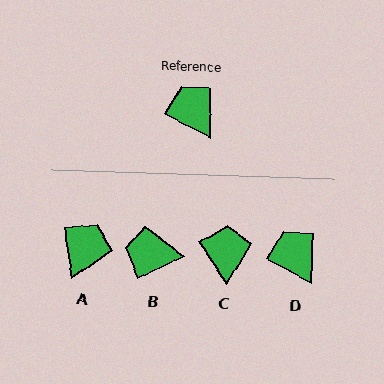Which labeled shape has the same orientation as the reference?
D.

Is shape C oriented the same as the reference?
No, it is off by about 30 degrees.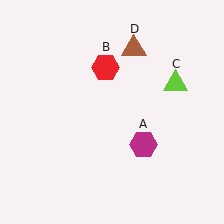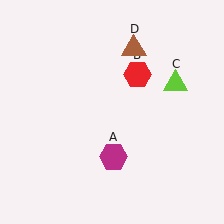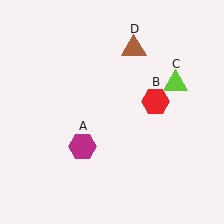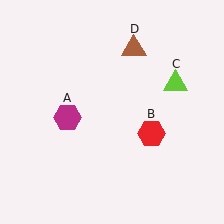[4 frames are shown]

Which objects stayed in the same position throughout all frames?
Lime triangle (object C) and brown triangle (object D) remained stationary.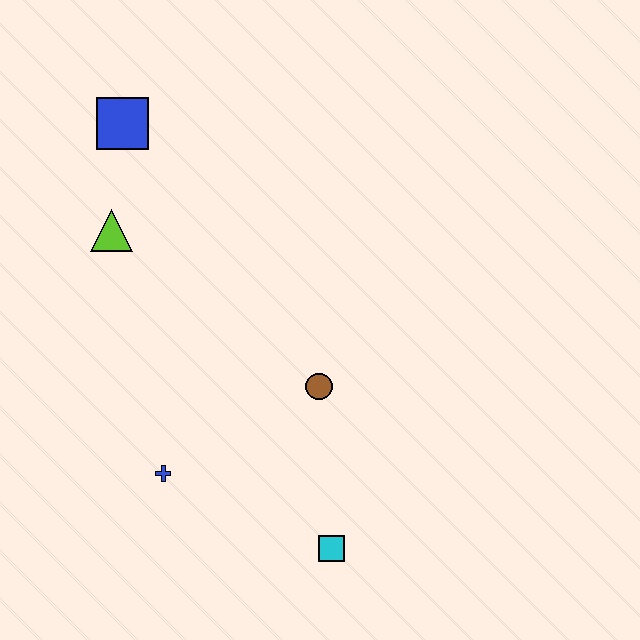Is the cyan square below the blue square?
Yes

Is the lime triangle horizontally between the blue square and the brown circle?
No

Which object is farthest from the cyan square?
The blue square is farthest from the cyan square.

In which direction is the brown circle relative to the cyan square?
The brown circle is above the cyan square.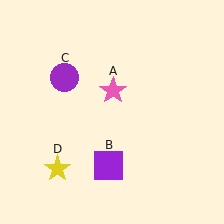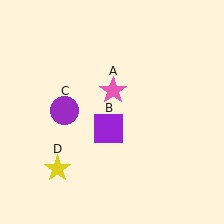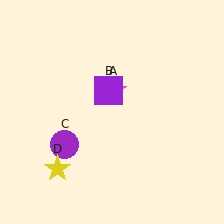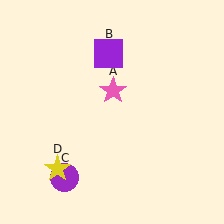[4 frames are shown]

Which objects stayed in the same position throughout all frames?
Pink star (object A) and yellow star (object D) remained stationary.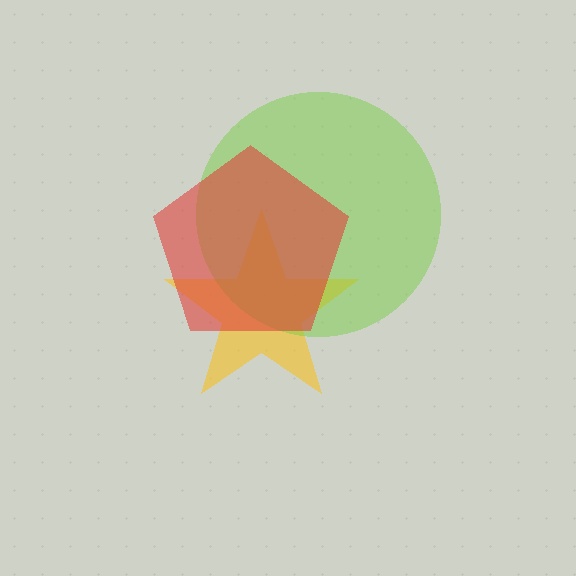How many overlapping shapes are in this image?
There are 3 overlapping shapes in the image.